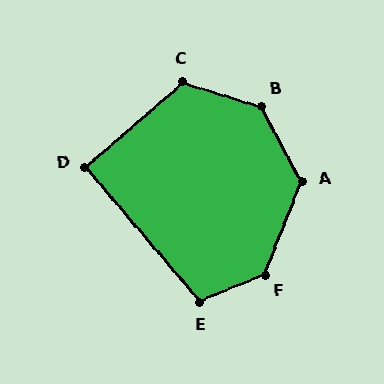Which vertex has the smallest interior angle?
D, at approximately 90 degrees.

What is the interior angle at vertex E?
Approximately 108 degrees (obtuse).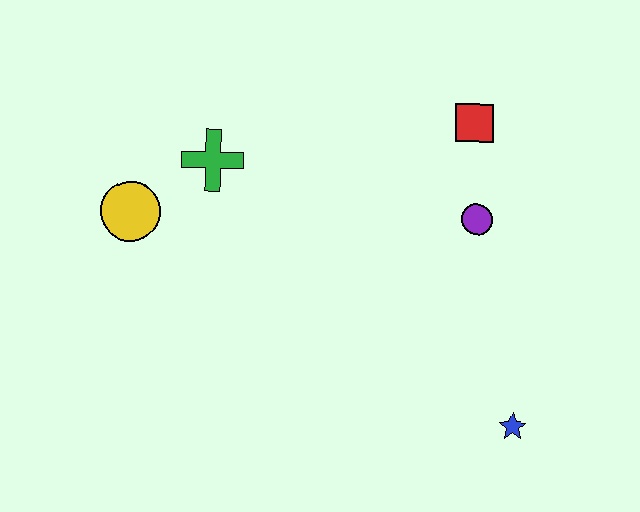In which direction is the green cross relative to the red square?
The green cross is to the left of the red square.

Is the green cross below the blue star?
No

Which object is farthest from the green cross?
The blue star is farthest from the green cross.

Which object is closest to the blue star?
The purple circle is closest to the blue star.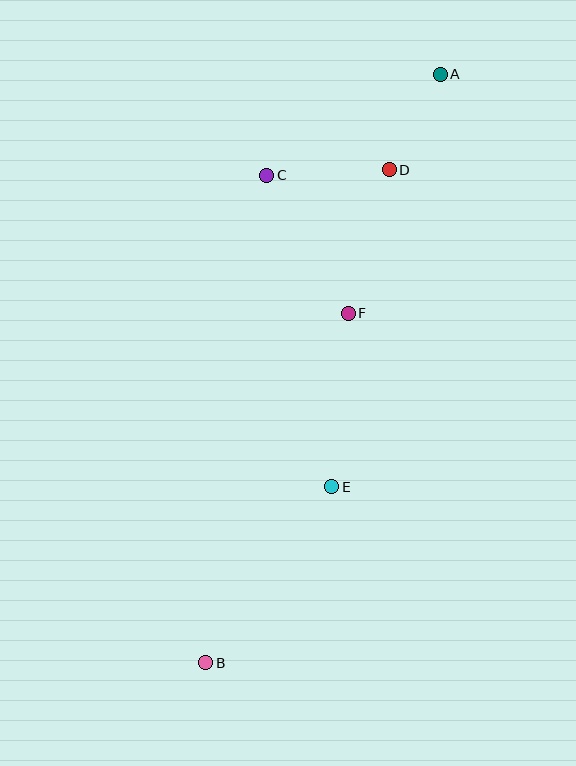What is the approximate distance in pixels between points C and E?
The distance between C and E is approximately 318 pixels.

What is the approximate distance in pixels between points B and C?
The distance between B and C is approximately 491 pixels.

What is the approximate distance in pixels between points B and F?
The distance between B and F is approximately 377 pixels.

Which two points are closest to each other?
Points A and D are closest to each other.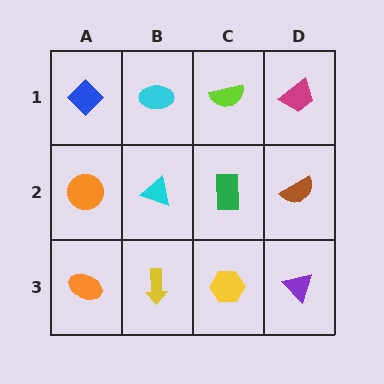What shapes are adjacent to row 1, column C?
A green rectangle (row 2, column C), a cyan ellipse (row 1, column B), a magenta trapezoid (row 1, column D).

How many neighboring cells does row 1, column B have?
3.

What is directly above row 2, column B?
A cyan ellipse.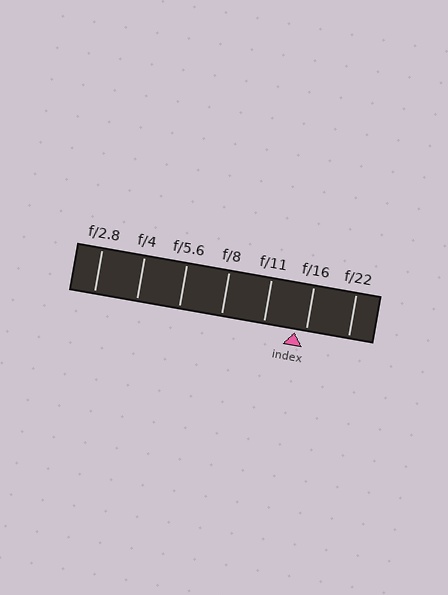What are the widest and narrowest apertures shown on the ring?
The widest aperture shown is f/2.8 and the narrowest is f/22.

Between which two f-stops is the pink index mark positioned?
The index mark is between f/11 and f/16.